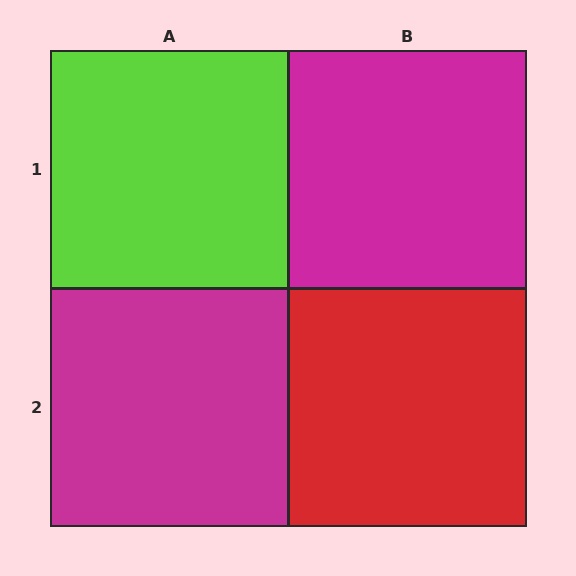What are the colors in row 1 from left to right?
Lime, magenta.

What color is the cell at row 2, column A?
Magenta.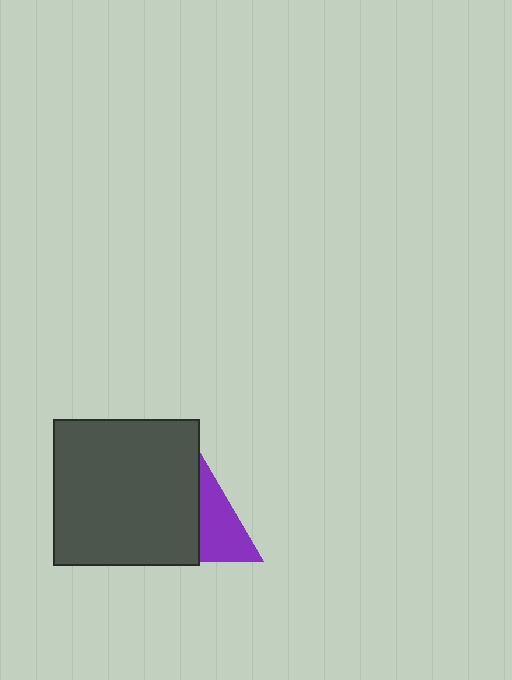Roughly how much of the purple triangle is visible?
About half of it is visible (roughly 47%).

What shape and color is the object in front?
The object in front is a dark gray square.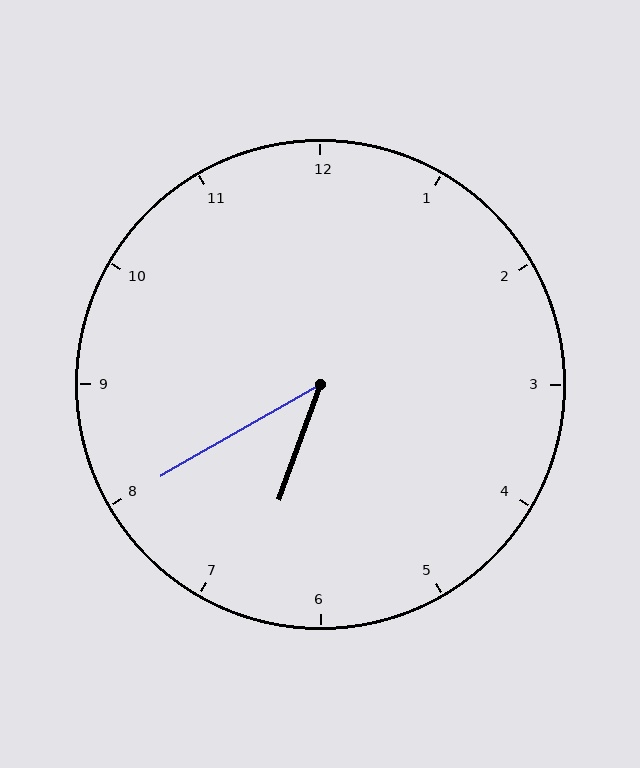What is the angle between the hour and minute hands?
Approximately 40 degrees.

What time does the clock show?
6:40.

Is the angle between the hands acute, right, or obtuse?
It is acute.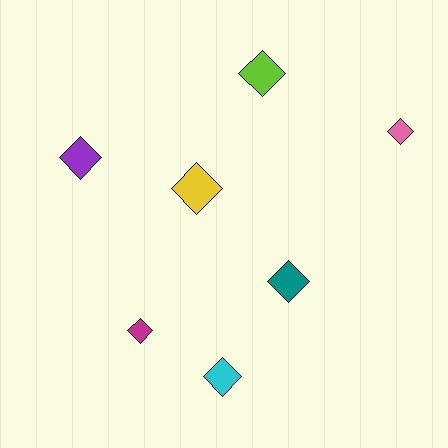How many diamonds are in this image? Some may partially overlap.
There are 7 diamonds.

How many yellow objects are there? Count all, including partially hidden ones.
There is 1 yellow object.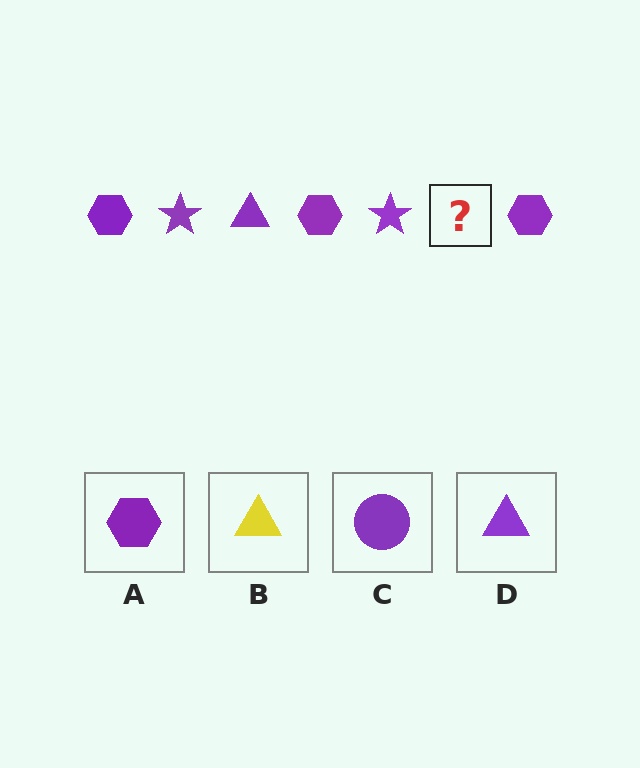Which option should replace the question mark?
Option D.